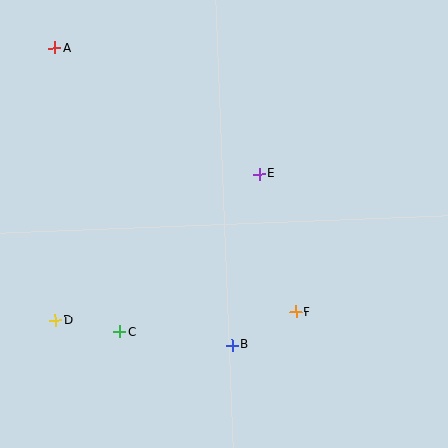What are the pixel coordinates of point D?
Point D is at (55, 320).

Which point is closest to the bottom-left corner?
Point D is closest to the bottom-left corner.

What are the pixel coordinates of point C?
Point C is at (120, 332).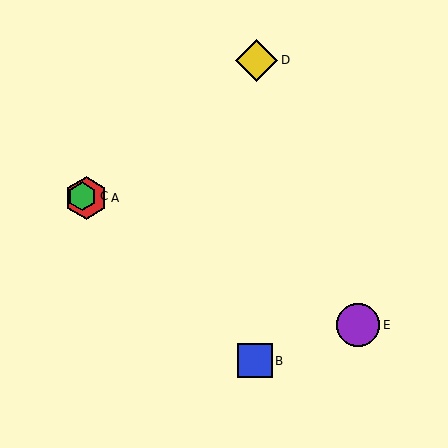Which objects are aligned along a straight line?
Objects A, C, E are aligned along a straight line.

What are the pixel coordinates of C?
Object C is at (82, 196).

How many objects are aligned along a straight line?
3 objects (A, C, E) are aligned along a straight line.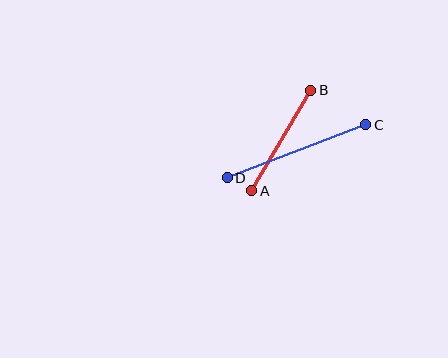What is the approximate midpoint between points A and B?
The midpoint is at approximately (281, 141) pixels.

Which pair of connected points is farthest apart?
Points C and D are farthest apart.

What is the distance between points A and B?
The distance is approximately 116 pixels.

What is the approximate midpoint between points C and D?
The midpoint is at approximately (297, 151) pixels.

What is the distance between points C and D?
The distance is approximately 148 pixels.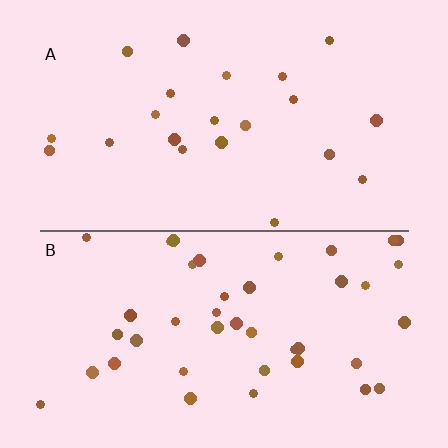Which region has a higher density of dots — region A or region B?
B (the bottom).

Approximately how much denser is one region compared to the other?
Approximately 1.9× — region B over region A.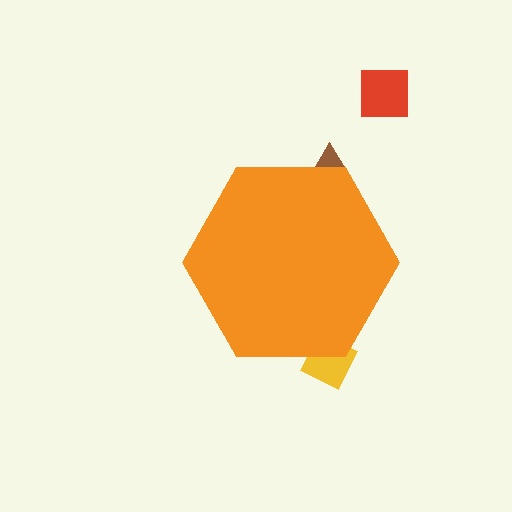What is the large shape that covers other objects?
An orange hexagon.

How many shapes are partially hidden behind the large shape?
2 shapes are partially hidden.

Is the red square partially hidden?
No, the red square is fully visible.